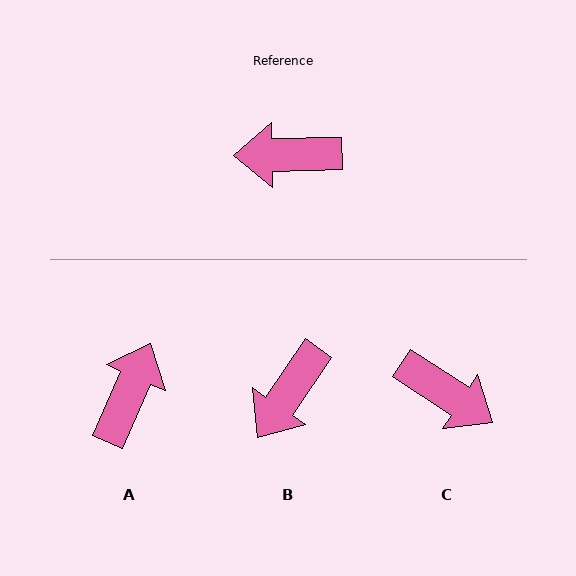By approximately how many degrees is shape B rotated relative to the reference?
Approximately 55 degrees counter-clockwise.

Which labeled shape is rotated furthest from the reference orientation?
C, about 146 degrees away.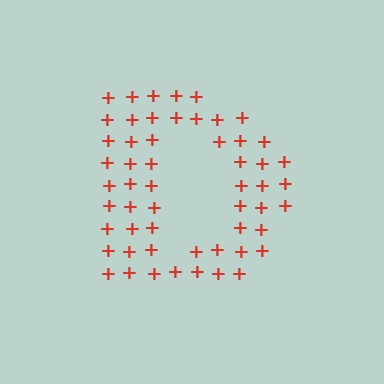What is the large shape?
The large shape is the letter D.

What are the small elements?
The small elements are plus signs.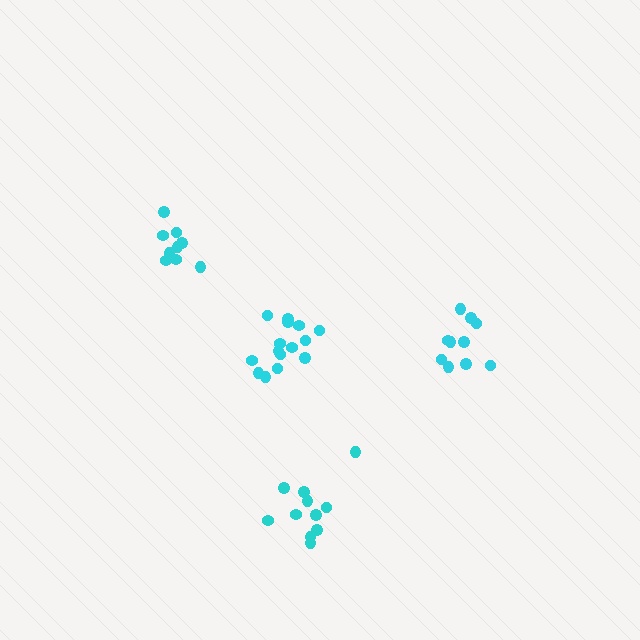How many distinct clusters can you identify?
There are 4 distinct clusters.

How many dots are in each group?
Group 1: 11 dots, Group 2: 15 dots, Group 3: 10 dots, Group 4: 9 dots (45 total).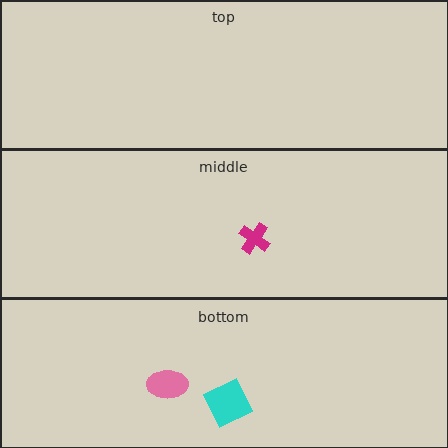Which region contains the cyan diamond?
The bottom region.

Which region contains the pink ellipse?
The bottom region.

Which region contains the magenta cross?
The middle region.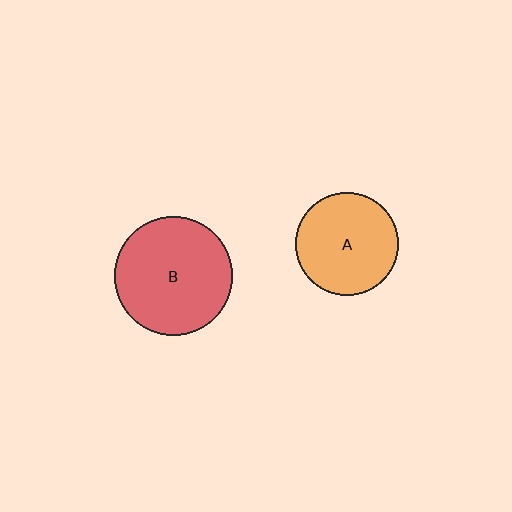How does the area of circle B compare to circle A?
Approximately 1.3 times.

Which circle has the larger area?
Circle B (red).